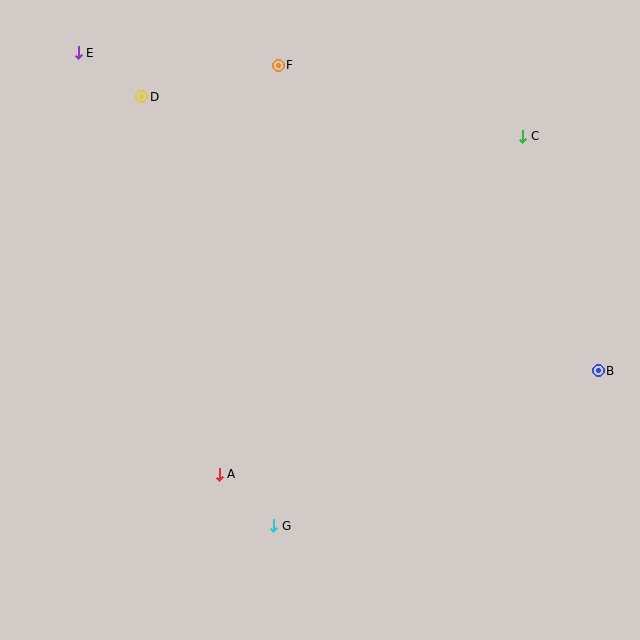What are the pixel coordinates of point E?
Point E is at (78, 53).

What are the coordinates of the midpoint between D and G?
The midpoint between D and G is at (208, 311).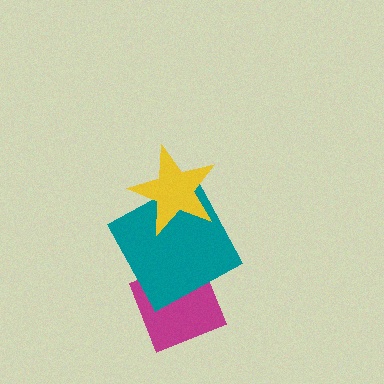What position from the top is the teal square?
The teal square is 2nd from the top.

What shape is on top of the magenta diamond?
The teal square is on top of the magenta diamond.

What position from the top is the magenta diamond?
The magenta diamond is 3rd from the top.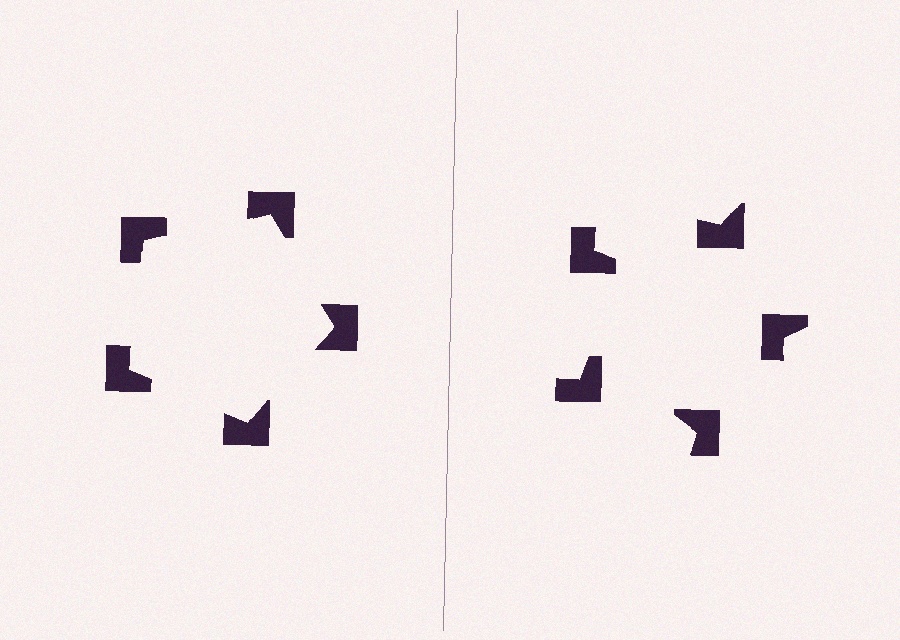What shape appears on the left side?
An illusory pentagon.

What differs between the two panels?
The notched squares are positioned identically on both sides; only the wedge orientations differ. On the left they align to a pentagon; on the right they are misaligned.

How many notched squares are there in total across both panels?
10 — 5 on each side.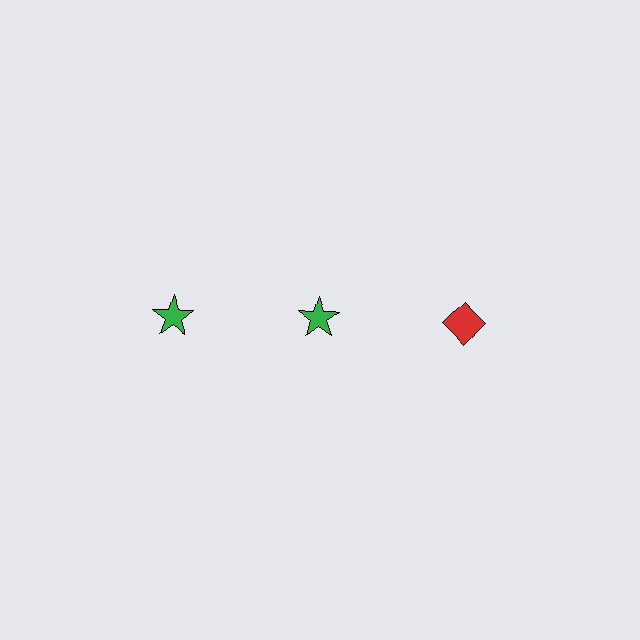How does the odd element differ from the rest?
It differs in both color (red instead of green) and shape (diamond instead of star).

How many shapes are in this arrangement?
There are 3 shapes arranged in a grid pattern.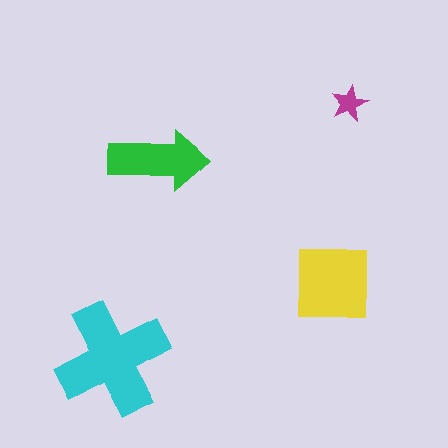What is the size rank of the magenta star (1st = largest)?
4th.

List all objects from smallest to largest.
The magenta star, the green arrow, the yellow square, the cyan cross.